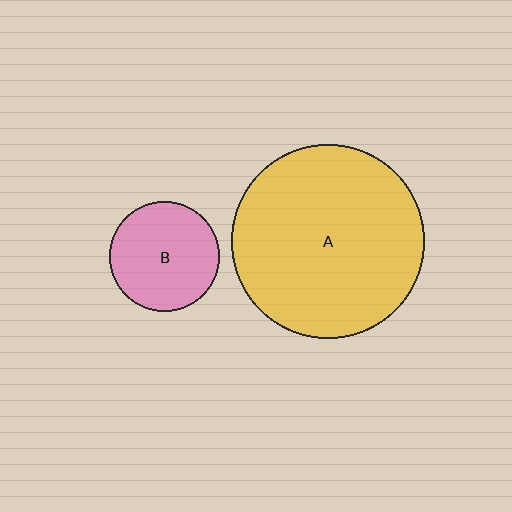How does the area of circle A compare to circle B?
Approximately 3.1 times.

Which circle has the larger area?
Circle A (yellow).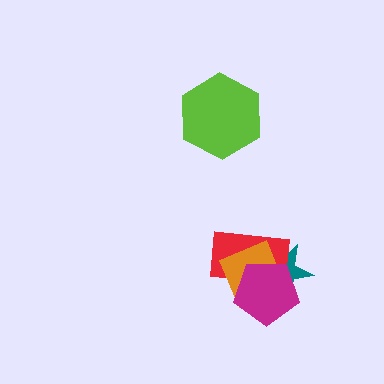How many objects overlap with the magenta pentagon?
3 objects overlap with the magenta pentagon.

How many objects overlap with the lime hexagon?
0 objects overlap with the lime hexagon.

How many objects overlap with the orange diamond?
3 objects overlap with the orange diamond.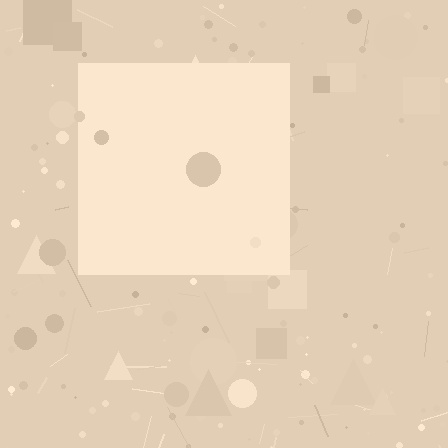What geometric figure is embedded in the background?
A square is embedded in the background.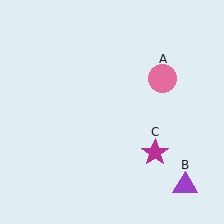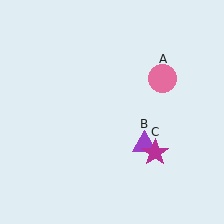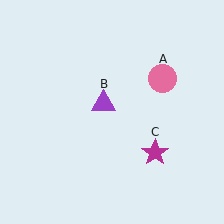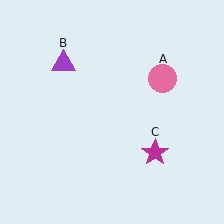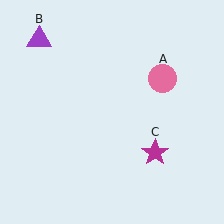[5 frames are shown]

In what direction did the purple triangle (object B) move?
The purple triangle (object B) moved up and to the left.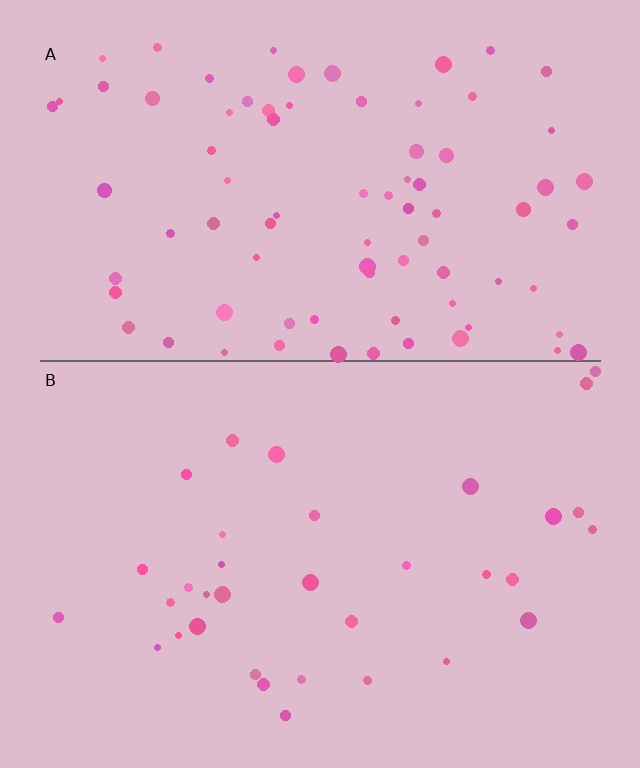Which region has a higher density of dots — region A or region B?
A (the top).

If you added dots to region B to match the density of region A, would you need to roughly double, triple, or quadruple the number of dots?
Approximately double.